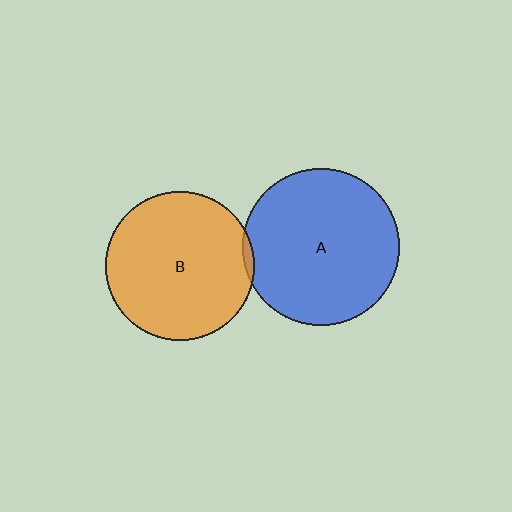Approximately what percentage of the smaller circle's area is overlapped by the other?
Approximately 5%.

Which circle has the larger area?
Circle A (blue).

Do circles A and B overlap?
Yes.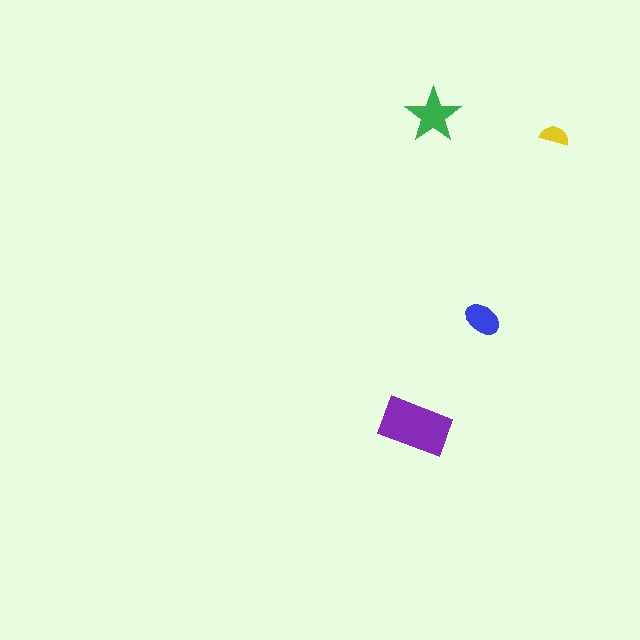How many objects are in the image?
There are 4 objects in the image.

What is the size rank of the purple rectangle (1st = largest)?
1st.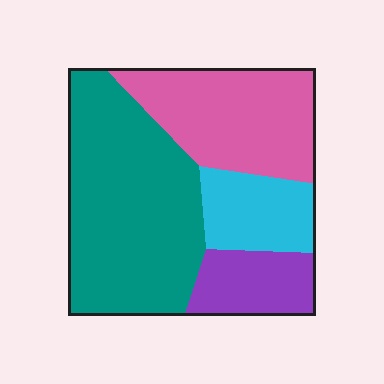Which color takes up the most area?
Teal, at roughly 45%.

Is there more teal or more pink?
Teal.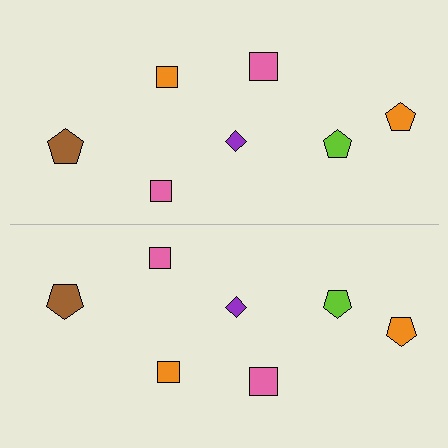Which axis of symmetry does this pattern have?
The pattern has a horizontal axis of symmetry running through the center of the image.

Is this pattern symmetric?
Yes, this pattern has bilateral (reflection) symmetry.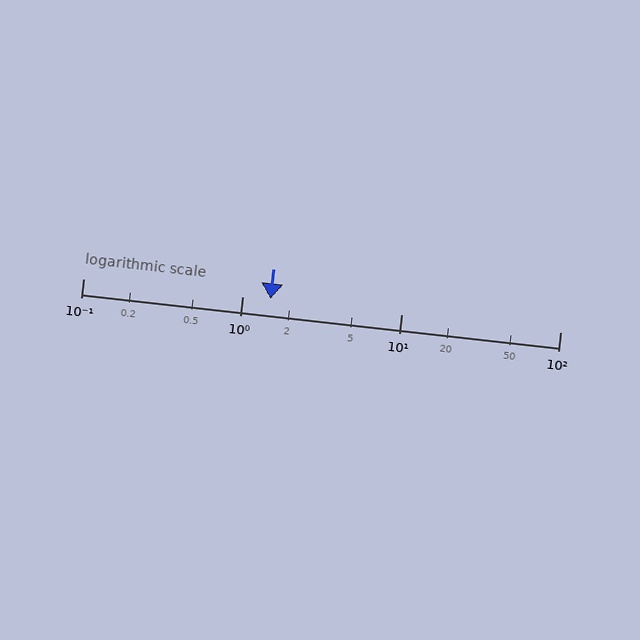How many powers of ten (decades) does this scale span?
The scale spans 3 decades, from 0.1 to 100.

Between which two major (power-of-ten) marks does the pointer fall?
The pointer is between 1 and 10.